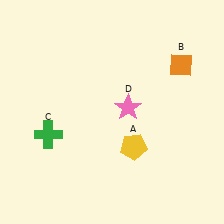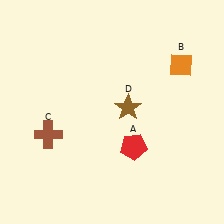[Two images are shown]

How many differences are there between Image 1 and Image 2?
There are 3 differences between the two images.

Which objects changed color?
A changed from yellow to red. C changed from green to brown. D changed from pink to brown.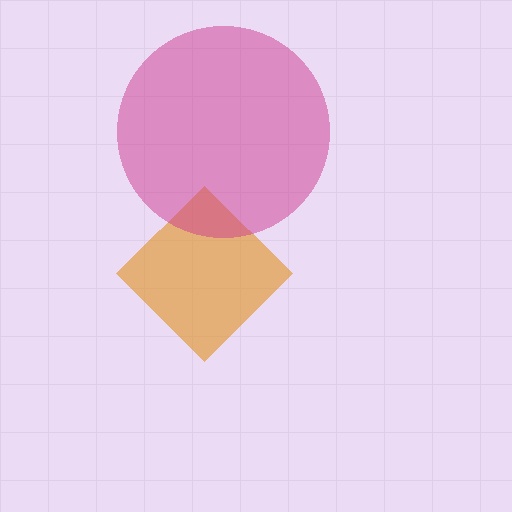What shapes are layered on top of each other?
The layered shapes are: an orange diamond, a magenta circle.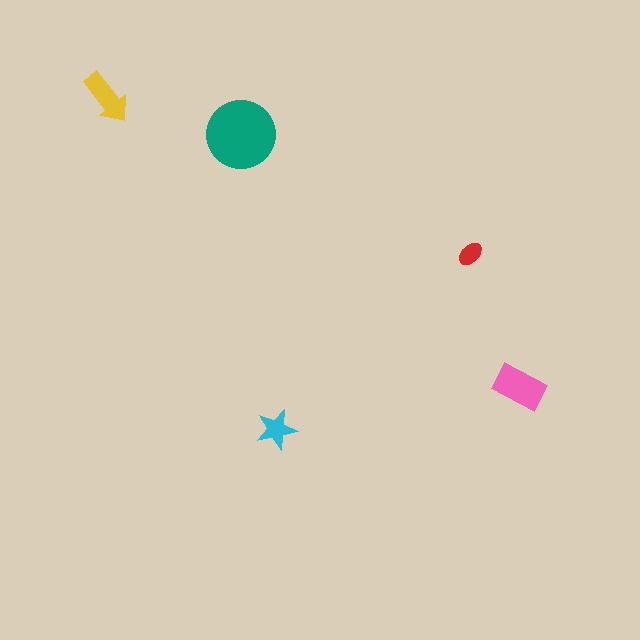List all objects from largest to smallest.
The teal circle, the pink rectangle, the yellow arrow, the cyan star, the red ellipse.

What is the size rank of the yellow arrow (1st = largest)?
3rd.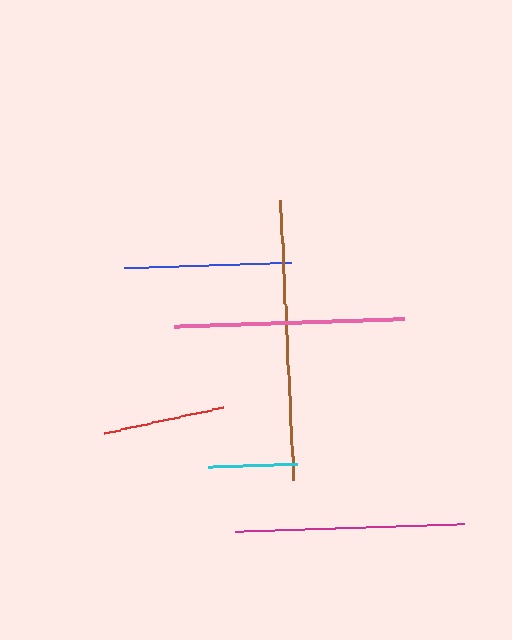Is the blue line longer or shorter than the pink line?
The pink line is longer than the blue line.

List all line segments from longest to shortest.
From longest to shortest: brown, pink, magenta, blue, red, cyan.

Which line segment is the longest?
The brown line is the longest at approximately 280 pixels.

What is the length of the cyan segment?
The cyan segment is approximately 89 pixels long.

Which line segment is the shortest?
The cyan line is the shortest at approximately 89 pixels.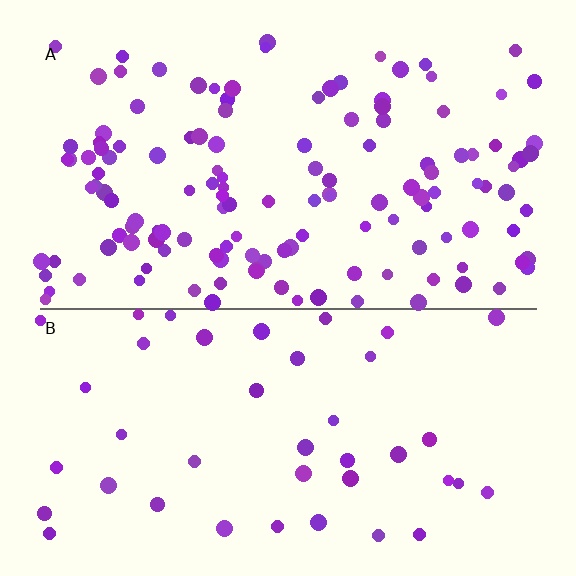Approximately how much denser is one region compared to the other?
Approximately 3.2× — region A over region B.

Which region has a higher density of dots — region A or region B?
A (the top).